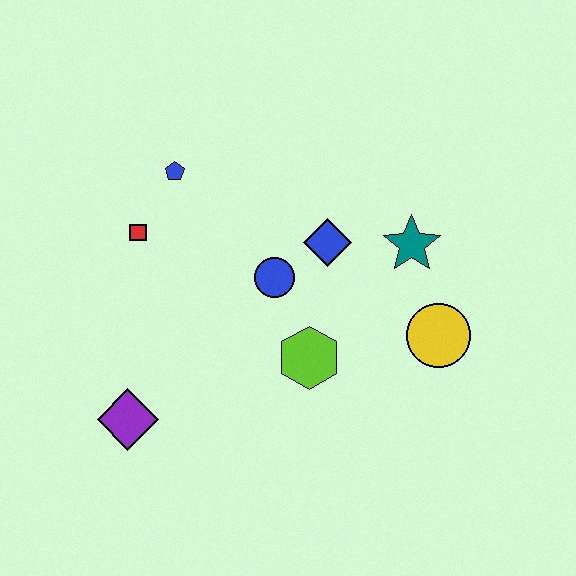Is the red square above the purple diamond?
Yes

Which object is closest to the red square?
The blue pentagon is closest to the red square.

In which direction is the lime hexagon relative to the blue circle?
The lime hexagon is below the blue circle.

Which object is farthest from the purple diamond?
The teal star is farthest from the purple diamond.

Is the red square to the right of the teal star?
No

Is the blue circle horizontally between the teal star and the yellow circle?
No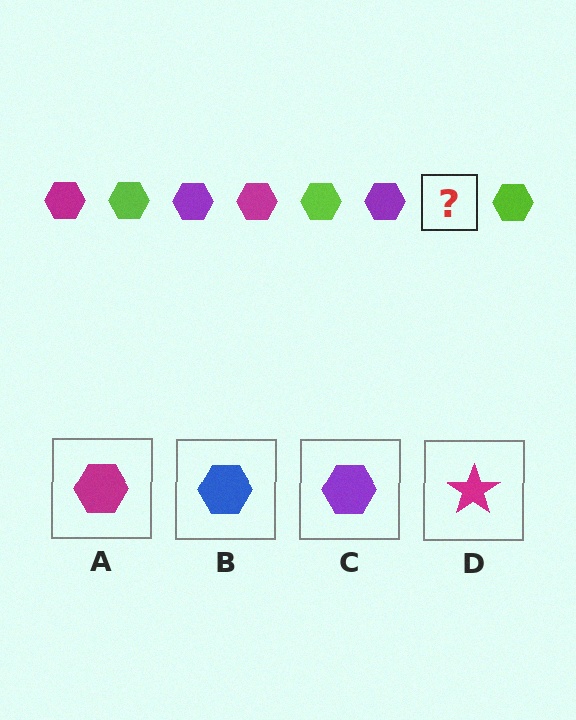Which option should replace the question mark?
Option A.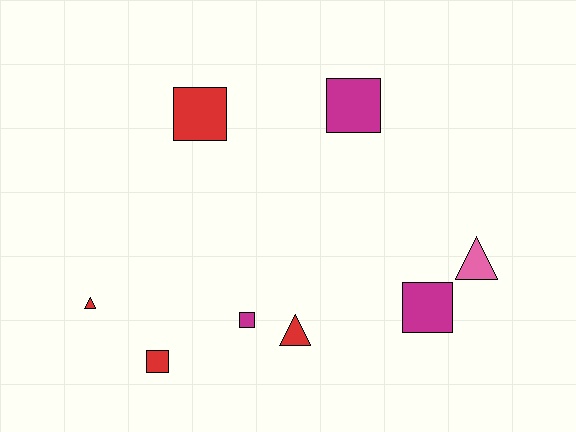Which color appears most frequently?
Red, with 4 objects.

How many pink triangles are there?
There is 1 pink triangle.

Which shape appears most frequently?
Square, with 5 objects.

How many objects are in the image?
There are 8 objects.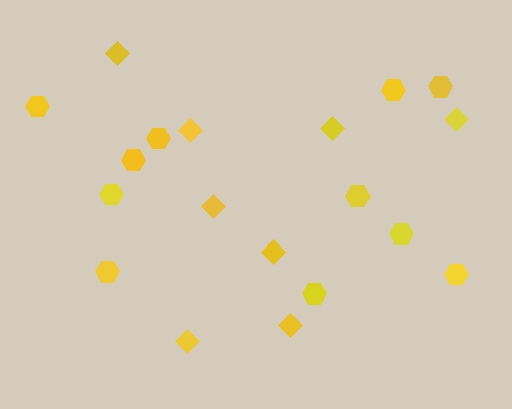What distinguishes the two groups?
There are 2 groups: one group of hexagons (11) and one group of diamonds (8).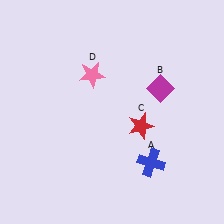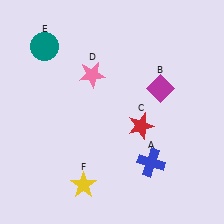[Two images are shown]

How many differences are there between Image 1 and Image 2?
There are 2 differences between the two images.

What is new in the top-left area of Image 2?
A teal circle (E) was added in the top-left area of Image 2.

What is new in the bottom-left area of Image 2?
A yellow star (F) was added in the bottom-left area of Image 2.